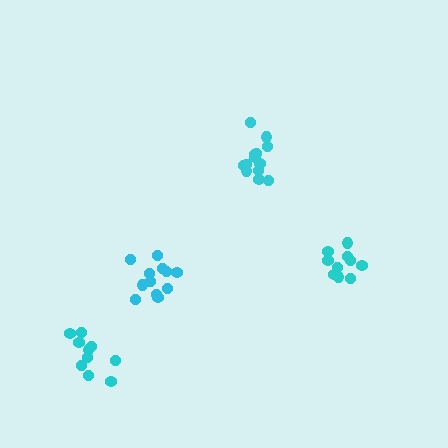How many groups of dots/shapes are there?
There are 4 groups.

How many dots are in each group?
Group 1: 12 dots, Group 2: 10 dots, Group 3: 13 dots, Group 4: 10 dots (45 total).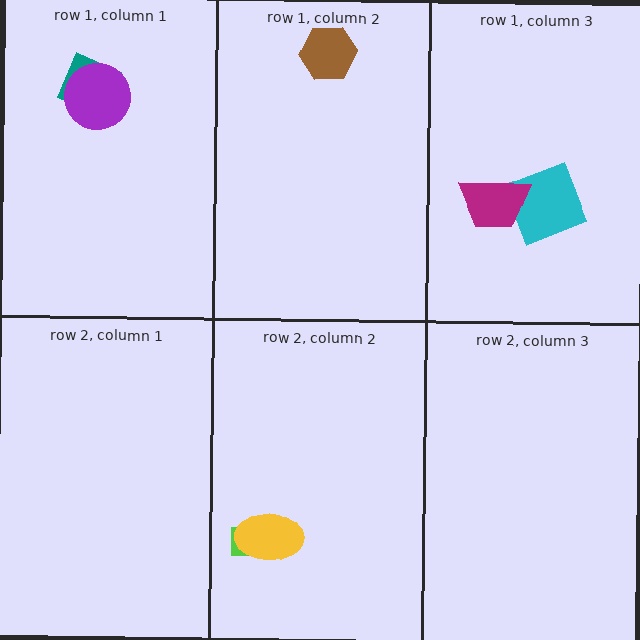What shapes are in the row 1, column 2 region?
The brown hexagon.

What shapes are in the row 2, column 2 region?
The lime rectangle, the yellow ellipse.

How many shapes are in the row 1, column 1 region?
2.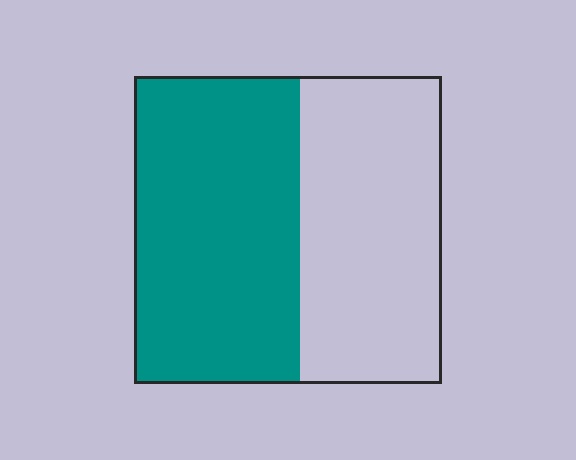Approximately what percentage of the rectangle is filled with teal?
Approximately 55%.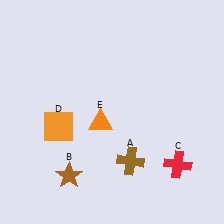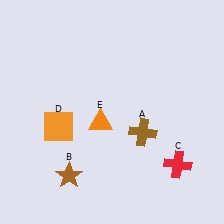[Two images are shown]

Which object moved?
The brown cross (A) moved up.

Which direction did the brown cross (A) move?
The brown cross (A) moved up.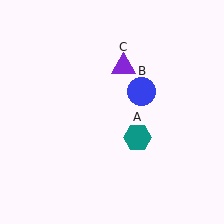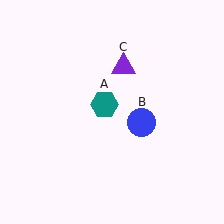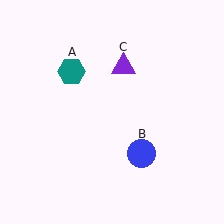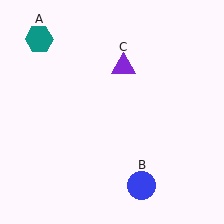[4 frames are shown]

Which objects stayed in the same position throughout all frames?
Purple triangle (object C) remained stationary.